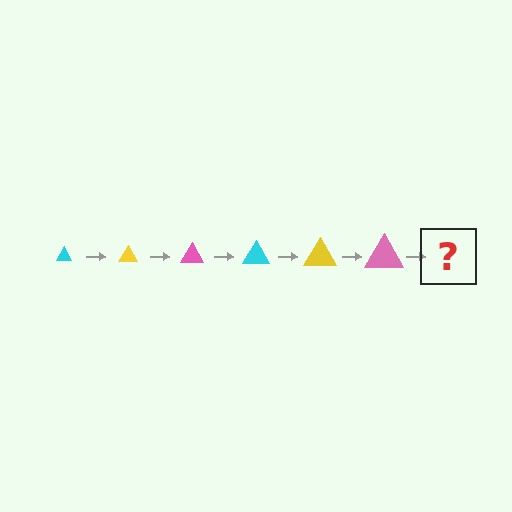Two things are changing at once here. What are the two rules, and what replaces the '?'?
The two rules are that the triangle grows larger each step and the color cycles through cyan, yellow, and pink. The '?' should be a cyan triangle, larger than the previous one.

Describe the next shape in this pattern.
It should be a cyan triangle, larger than the previous one.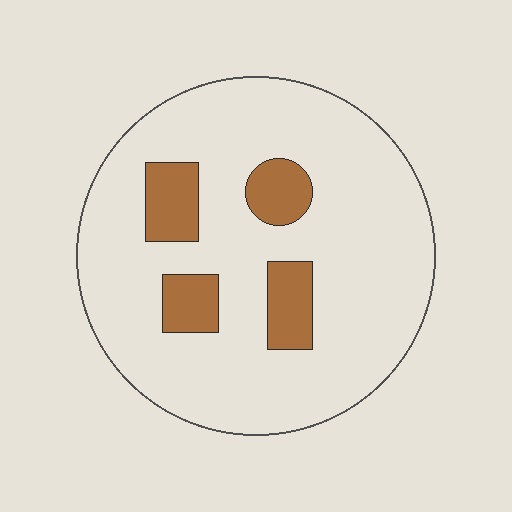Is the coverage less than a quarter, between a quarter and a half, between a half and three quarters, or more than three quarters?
Less than a quarter.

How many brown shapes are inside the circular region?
4.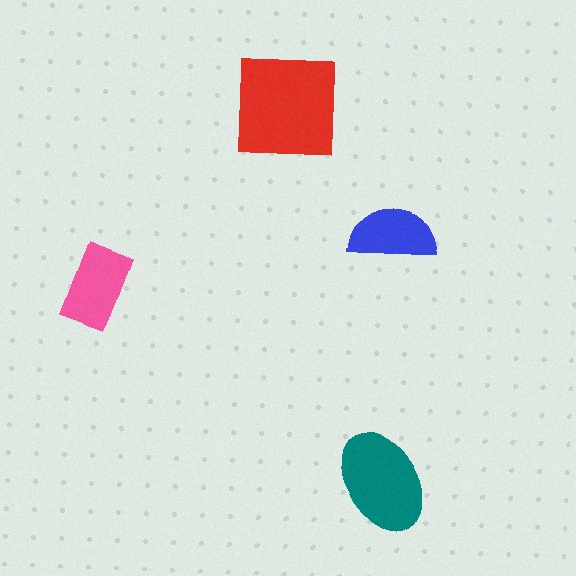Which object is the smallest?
The blue semicircle.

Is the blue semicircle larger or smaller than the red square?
Smaller.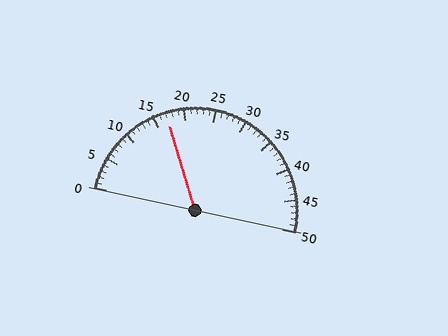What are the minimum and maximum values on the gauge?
The gauge ranges from 0 to 50.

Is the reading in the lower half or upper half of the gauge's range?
The reading is in the lower half of the range (0 to 50).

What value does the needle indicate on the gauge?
The needle indicates approximately 17.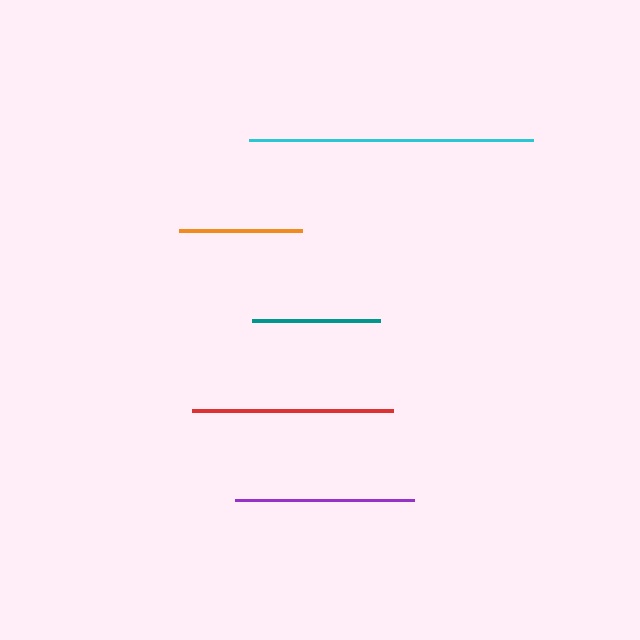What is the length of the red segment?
The red segment is approximately 201 pixels long.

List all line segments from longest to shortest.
From longest to shortest: cyan, red, purple, teal, orange.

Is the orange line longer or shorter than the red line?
The red line is longer than the orange line.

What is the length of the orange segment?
The orange segment is approximately 123 pixels long.